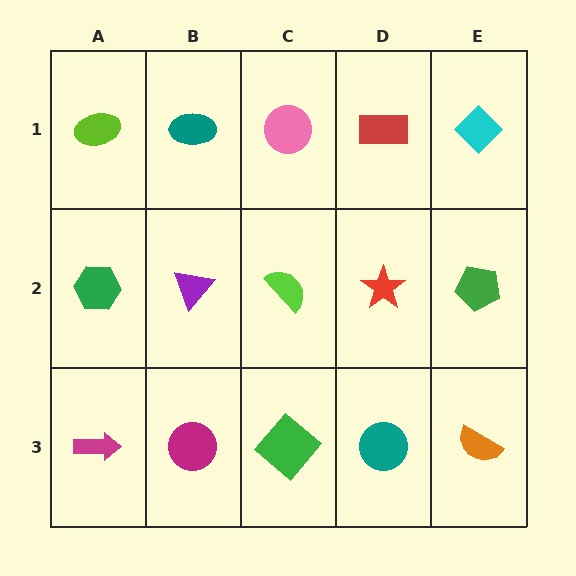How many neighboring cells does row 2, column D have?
4.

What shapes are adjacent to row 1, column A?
A green hexagon (row 2, column A), a teal ellipse (row 1, column B).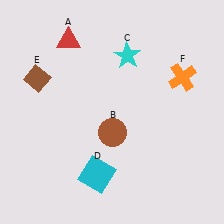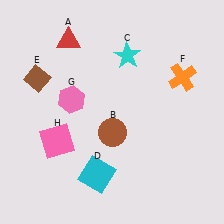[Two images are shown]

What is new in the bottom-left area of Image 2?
A pink square (H) was added in the bottom-left area of Image 2.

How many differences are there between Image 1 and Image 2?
There are 2 differences between the two images.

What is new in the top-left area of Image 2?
A pink hexagon (G) was added in the top-left area of Image 2.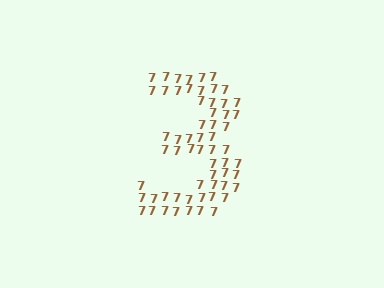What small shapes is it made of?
It is made of small digit 7's.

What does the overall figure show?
The overall figure shows the digit 3.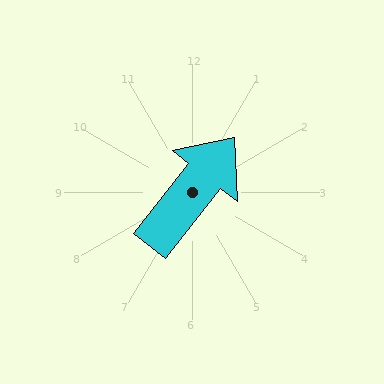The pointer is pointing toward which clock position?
Roughly 1 o'clock.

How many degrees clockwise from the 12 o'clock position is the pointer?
Approximately 38 degrees.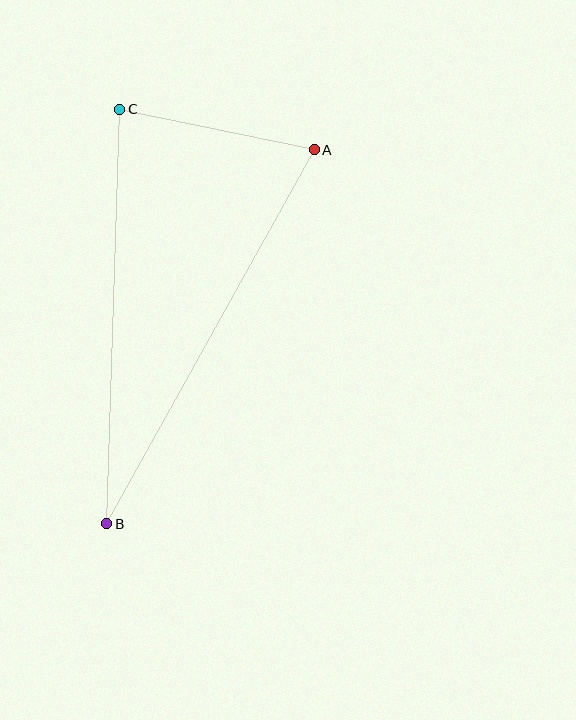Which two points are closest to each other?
Points A and C are closest to each other.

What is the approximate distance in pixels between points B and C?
The distance between B and C is approximately 415 pixels.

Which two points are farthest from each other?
Points A and B are farthest from each other.